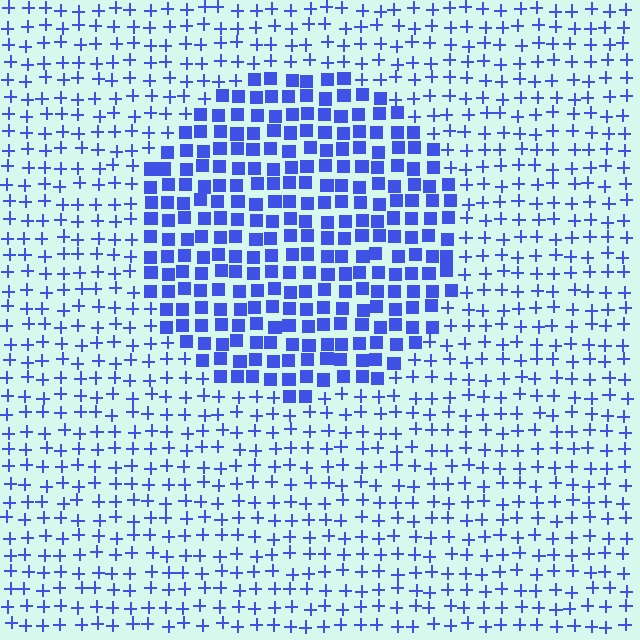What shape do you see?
I see a circle.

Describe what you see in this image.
The image is filled with small blue elements arranged in a uniform grid. A circle-shaped region contains squares, while the surrounding area contains plus signs. The boundary is defined purely by the change in element shape.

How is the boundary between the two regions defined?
The boundary is defined by a change in element shape: squares inside vs. plus signs outside. All elements share the same color and spacing.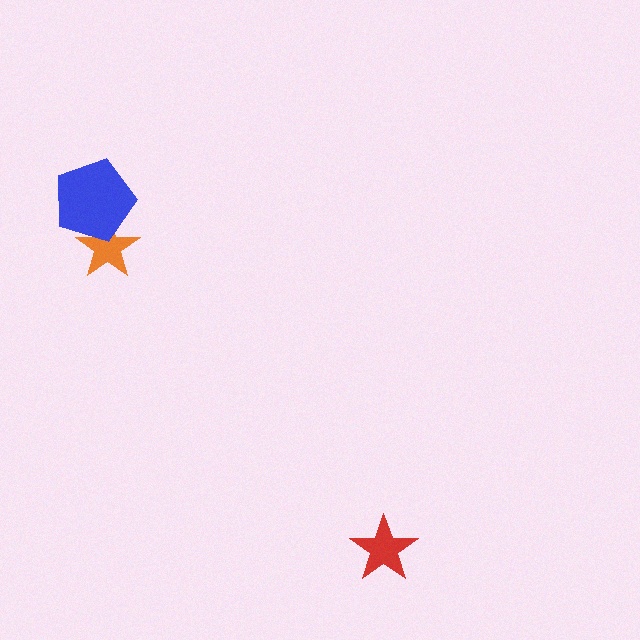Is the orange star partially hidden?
Yes, it is partially covered by another shape.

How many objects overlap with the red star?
0 objects overlap with the red star.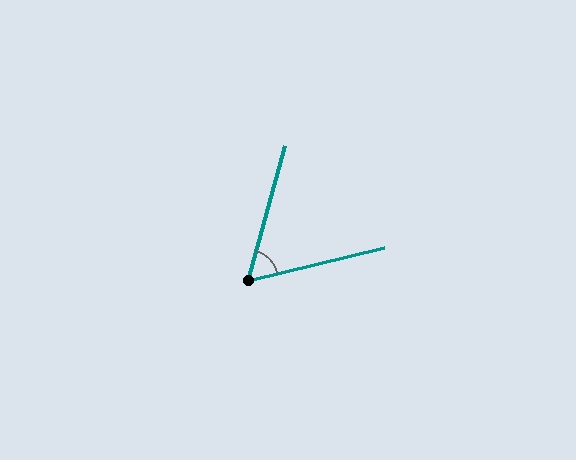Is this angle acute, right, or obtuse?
It is acute.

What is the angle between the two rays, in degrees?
Approximately 61 degrees.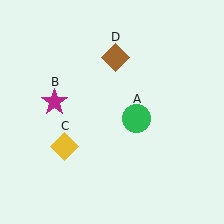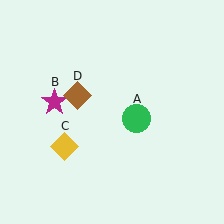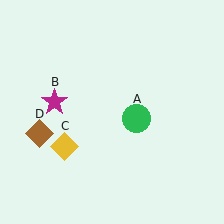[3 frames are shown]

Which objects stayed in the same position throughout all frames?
Green circle (object A) and magenta star (object B) and yellow diamond (object C) remained stationary.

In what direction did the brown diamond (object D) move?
The brown diamond (object D) moved down and to the left.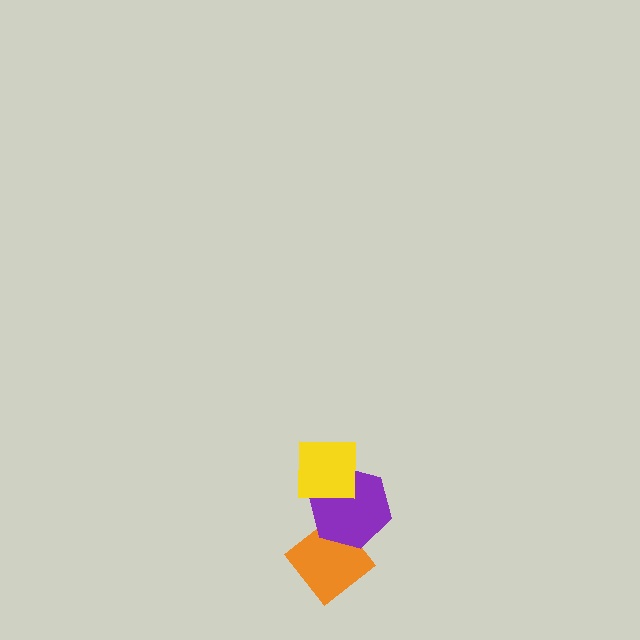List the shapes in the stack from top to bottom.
From top to bottom: the yellow square, the purple hexagon, the orange diamond.